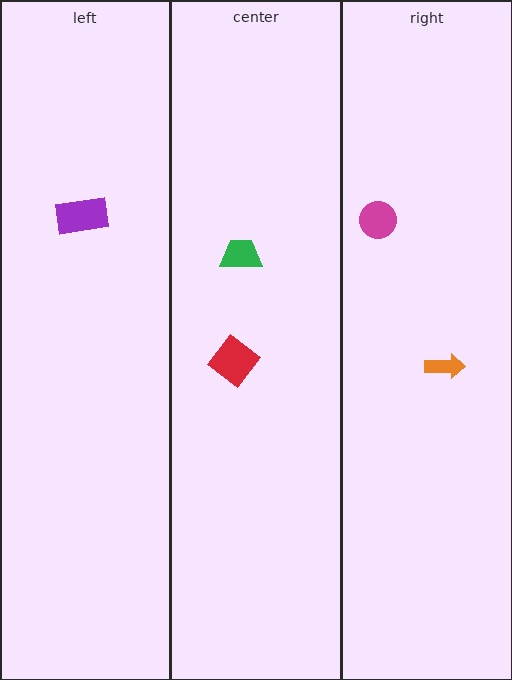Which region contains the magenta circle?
The right region.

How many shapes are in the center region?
2.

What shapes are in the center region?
The green trapezoid, the red diamond.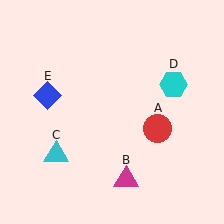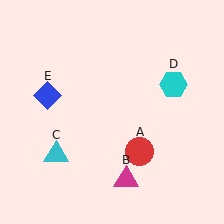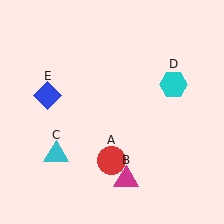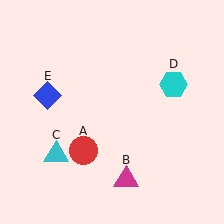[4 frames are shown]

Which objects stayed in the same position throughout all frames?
Magenta triangle (object B) and cyan triangle (object C) and cyan hexagon (object D) and blue diamond (object E) remained stationary.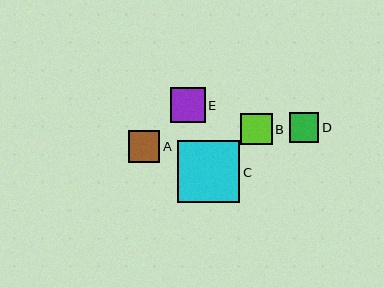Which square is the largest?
Square C is the largest with a size of approximately 62 pixels.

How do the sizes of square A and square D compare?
Square A and square D are approximately the same size.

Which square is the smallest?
Square D is the smallest with a size of approximately 30 pixels.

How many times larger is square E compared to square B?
Square E is approximately 1.1 times the size of square B.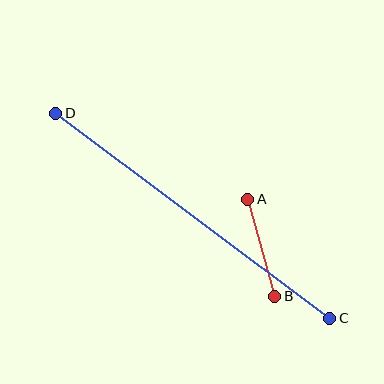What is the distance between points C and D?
The distance is approximately 342 pixels.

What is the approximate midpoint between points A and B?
The midpoint is at approximately (261, 248) pixels.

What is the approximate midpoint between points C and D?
The midpoint is at approximately (193, 216) pixels.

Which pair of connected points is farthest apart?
Points C and D are farthest apart.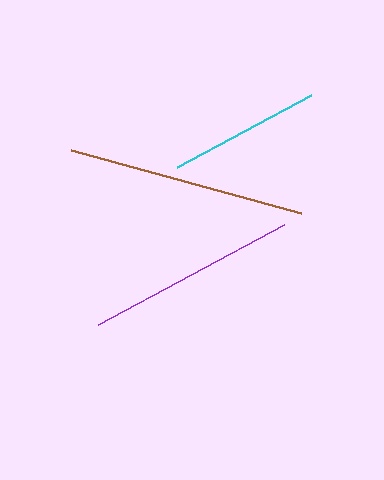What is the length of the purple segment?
The purple segment is approximately 212 pixels long.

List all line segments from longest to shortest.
From longest to shortest: brown, purple, cyan.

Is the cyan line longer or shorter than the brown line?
The brown line is longer than the cyan line.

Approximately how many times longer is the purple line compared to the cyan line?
The purple line is approximately 1.4 times the length of the cyan line.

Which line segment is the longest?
The brown line is the longest at approximately 238 pixels.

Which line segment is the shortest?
The cyan line is the shortest at approximately 152 pixels.